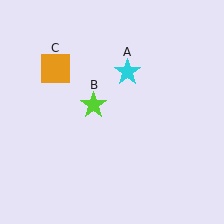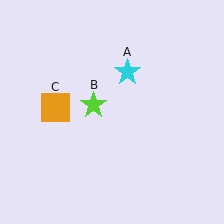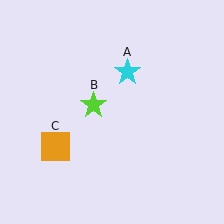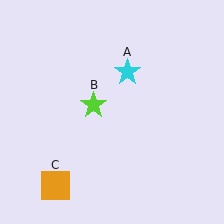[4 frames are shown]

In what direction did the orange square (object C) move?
The orange square (object C) moved down.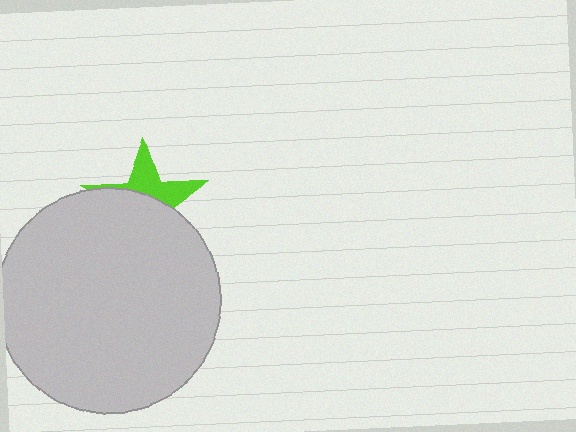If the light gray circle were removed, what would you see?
You would see the complete lime star.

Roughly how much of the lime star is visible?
A small part of it is visible (roughly 40%).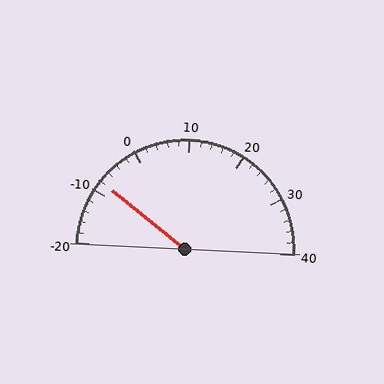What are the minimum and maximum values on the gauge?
The gauge ranges from -20 to 40.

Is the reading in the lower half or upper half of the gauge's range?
The reading is in the lower half of the range (-20 to 40).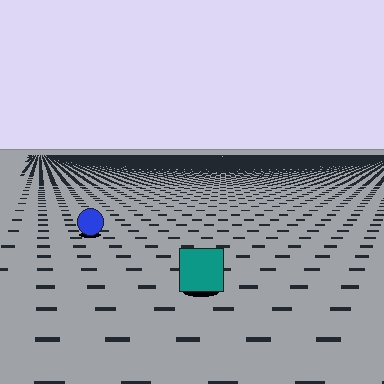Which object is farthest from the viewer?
The blue circle is farthest from the viewer. It appears smaller and the ground texture around it is denser.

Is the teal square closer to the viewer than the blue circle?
Yes. The teal square is closer — you can tell from the texture gradient: the ground texture is coarser near it.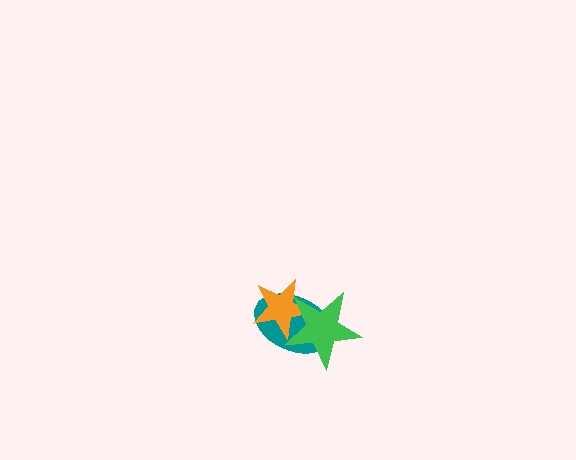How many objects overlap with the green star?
2 objects overlap with the green star.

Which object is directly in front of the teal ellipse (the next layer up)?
The orange star is directly in front of the teal ellipse.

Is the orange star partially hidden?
Yes, it is partially covered by another shape.